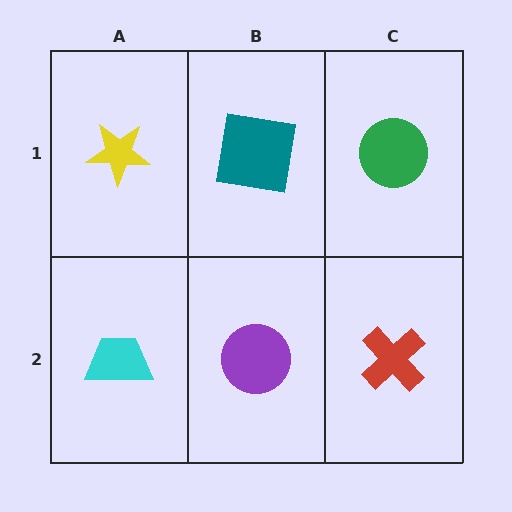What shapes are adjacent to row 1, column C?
A red cross (row 2, column C), a teal square (row 1, column B).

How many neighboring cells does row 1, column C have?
2.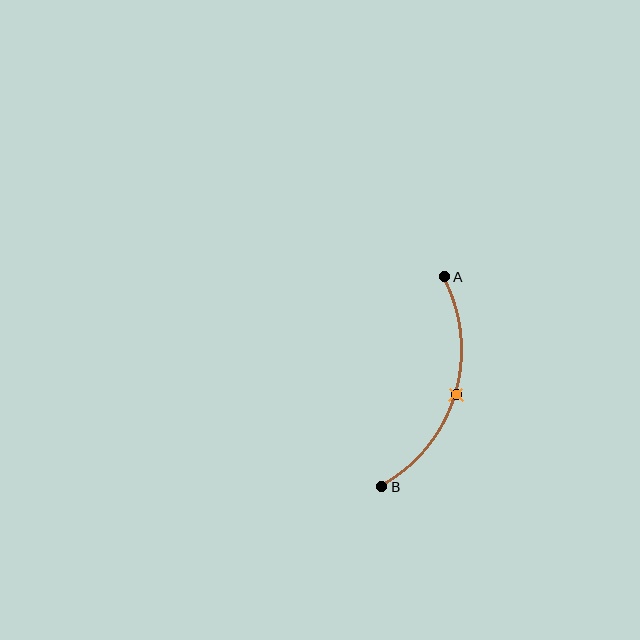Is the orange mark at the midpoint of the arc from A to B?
Yes. The orange mark lies on the arc at equal arc-length from both A and B — it is the arc midpoint.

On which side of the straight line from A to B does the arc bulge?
The arc bulges to the right of the straight line connecting A and B.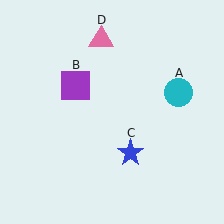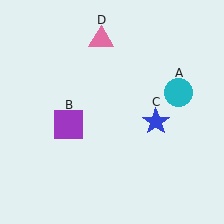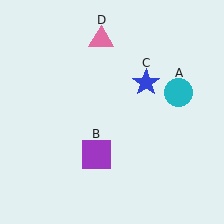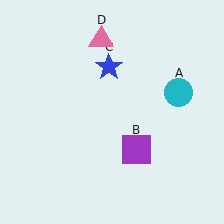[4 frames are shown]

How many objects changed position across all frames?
2 objects changed position: purple square (object B), blue star (object C).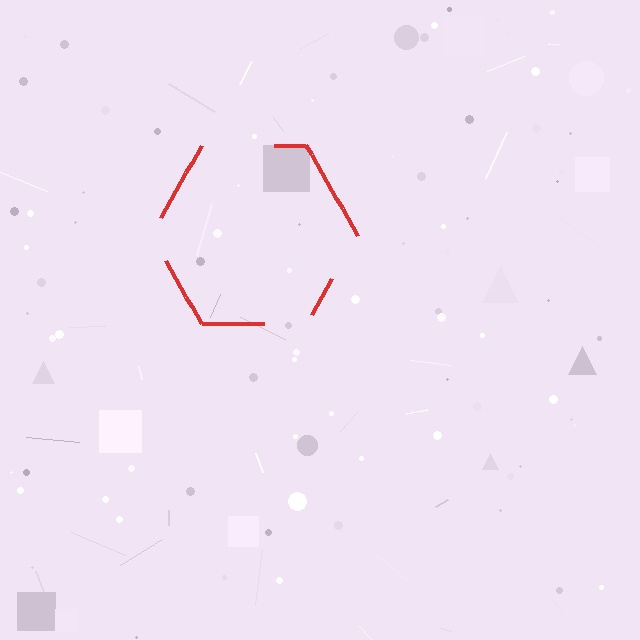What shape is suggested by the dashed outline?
The dashed outline suggests a hexagon.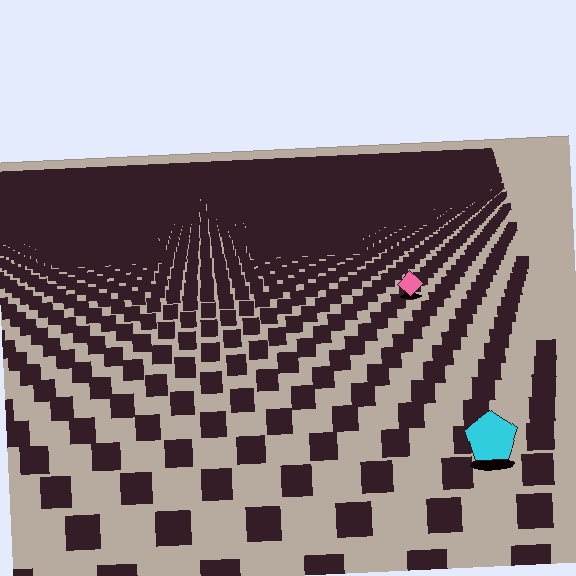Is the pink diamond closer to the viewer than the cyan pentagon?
No. The cyan pentagon is closer — you can tell from the texture gradient: the ground texture is coarser near it.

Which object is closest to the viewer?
The cyan pentagon is closest. The texture marks near it are larger and more spread out.